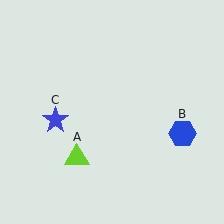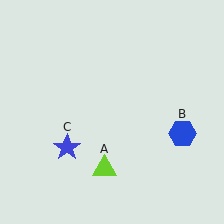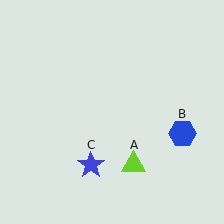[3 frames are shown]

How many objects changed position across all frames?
2 objects changed position: lime triangle (object A), blue star (object C).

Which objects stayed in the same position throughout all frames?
Blue hexagon (object B) remained stationary.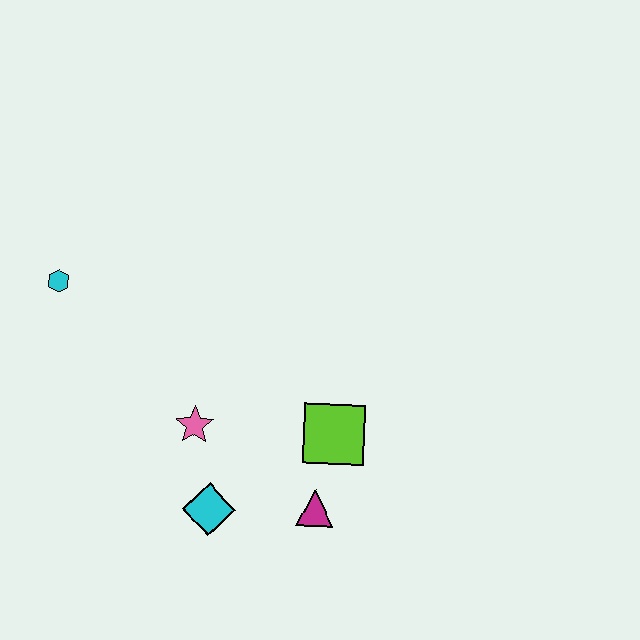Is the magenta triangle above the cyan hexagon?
No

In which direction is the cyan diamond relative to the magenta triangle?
The cyan diamond is to the left of the magenta triangle.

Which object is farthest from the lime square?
The cyan hexagon is farthest from the lime square.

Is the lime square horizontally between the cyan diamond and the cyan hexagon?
No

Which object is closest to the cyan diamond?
The pink star is closest to the cyan diamond.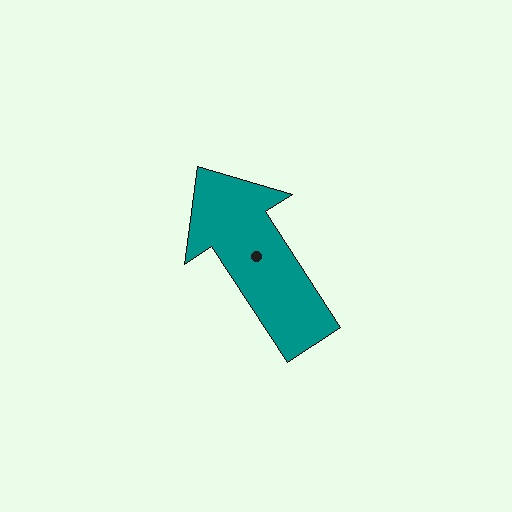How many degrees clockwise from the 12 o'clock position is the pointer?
Approximately 327 degrees.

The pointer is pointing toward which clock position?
Roughly 11 o'clock.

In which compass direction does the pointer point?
Northwest.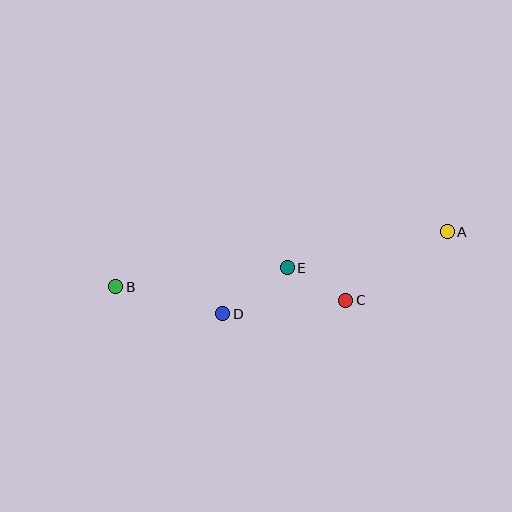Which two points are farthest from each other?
Points A and B are farthest from each other.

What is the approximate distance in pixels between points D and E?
The distance between D and E is approximately 79 pixels.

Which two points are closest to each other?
Points C and E are closest to each other.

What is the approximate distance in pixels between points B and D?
The distance between B and D is approximately 111 pixels.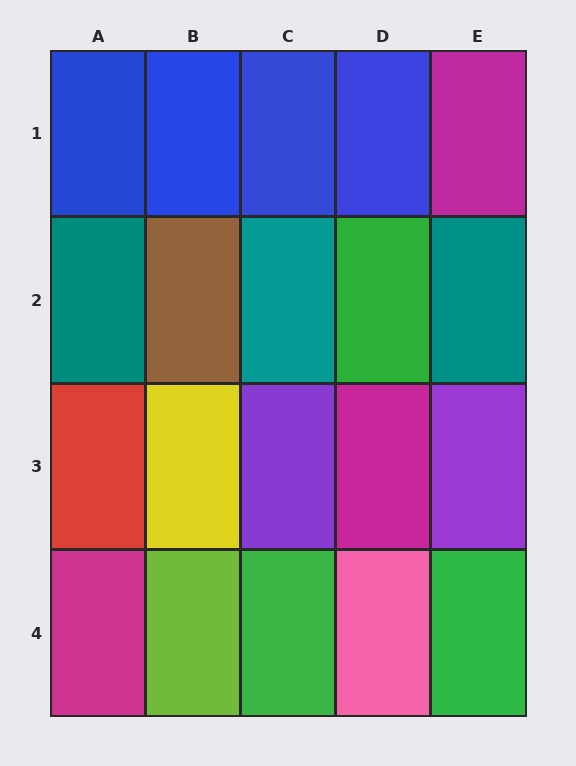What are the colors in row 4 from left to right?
Magenta, lime, green, pink, green.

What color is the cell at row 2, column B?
Brown.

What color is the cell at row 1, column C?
Blue.